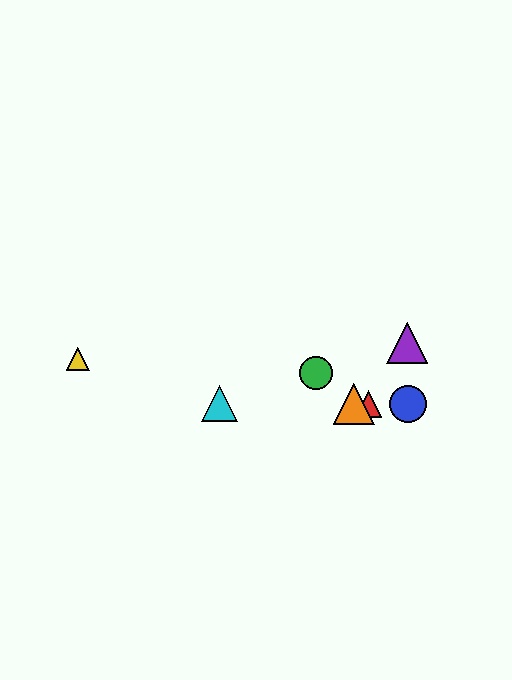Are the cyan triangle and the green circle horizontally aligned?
No, the cyan triangle is at y≈404 and the green circle is at y≈373.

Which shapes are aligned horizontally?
The red triangle, the blue circle, the orange triangle, the cyan triangle are aligned horizontally.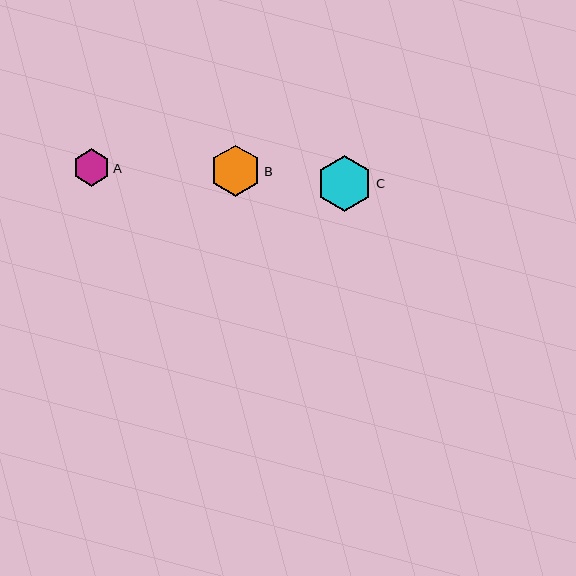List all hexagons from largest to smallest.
From largest to smallest: C, B, A.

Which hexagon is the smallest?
Hexagon A is the smallest with a size of approximately 37 pixels.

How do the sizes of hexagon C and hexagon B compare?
Hexagon C and hexagon B are approximately the same size.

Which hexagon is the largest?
Hexagon C is the largest with a size of approximately 56 pixels.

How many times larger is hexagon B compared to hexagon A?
Hexagon B is approximately 1.4 times the size of hexagon A.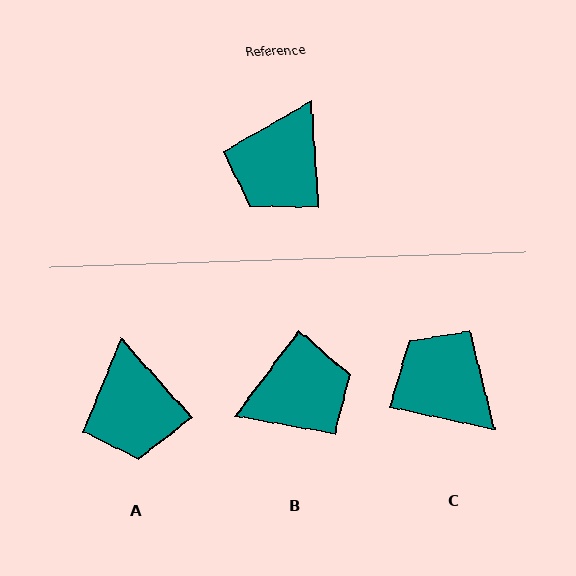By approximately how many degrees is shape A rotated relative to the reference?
Approximately 39 degrees counter-clockwise.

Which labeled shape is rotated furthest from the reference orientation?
B, about 140 degrees away.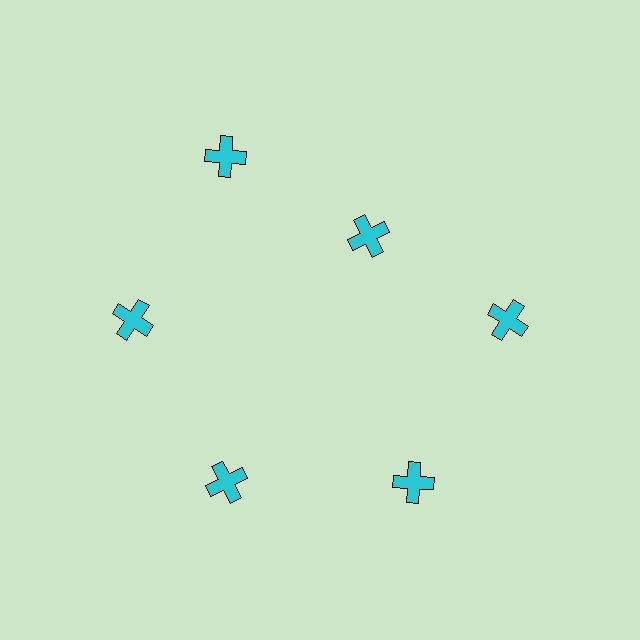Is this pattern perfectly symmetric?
No. The 6 cyan crosses are arranged in a ring, but one element near the 1 o'clock position is pulled inward toward the center, breaking the 6-fold rotational symmetry.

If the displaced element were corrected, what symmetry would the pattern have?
It would have 6-fold rotational symmetry — the pattern would map onto itself every 60 degrees.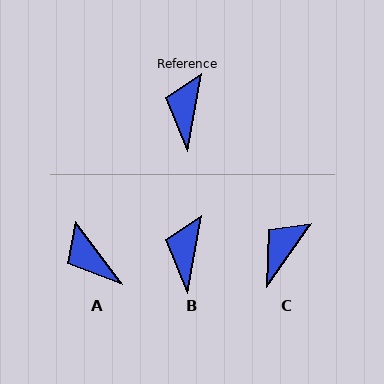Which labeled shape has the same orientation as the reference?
B.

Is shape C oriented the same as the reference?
No, it is off by about 25 degrees.